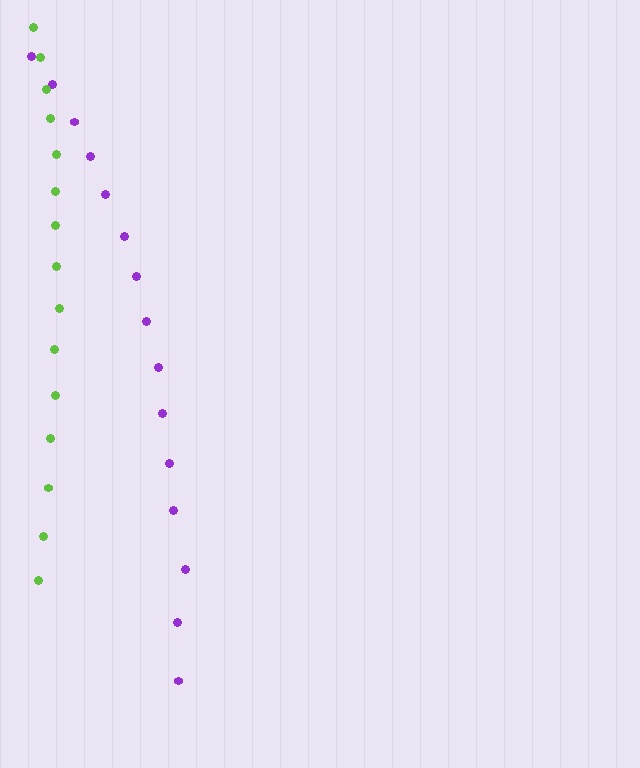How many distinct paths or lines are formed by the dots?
There are 2 distinct paths.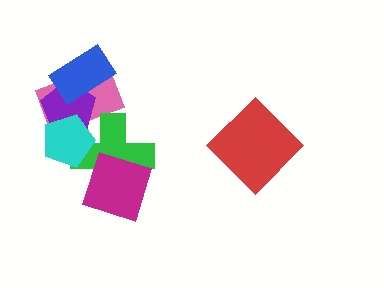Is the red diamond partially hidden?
No, no other shape covers it.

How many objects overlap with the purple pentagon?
3 objects overlap with the purple pentagon.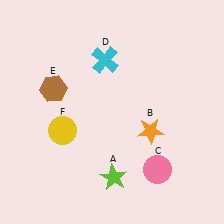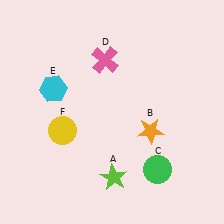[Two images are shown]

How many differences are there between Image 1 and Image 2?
There are 3 differences between the two images.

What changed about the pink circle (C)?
In Image 1, C is pink. In Image 2, it changed to green.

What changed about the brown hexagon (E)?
In Image 1, E is brown. In Image 2, it changed to cyan.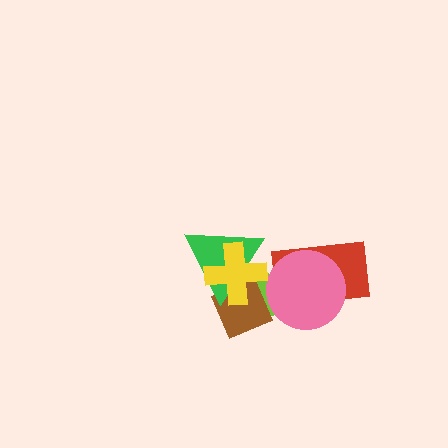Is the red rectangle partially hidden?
Yes, it is partially covered by another shape.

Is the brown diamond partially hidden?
Yes, it is partially covered by another shape.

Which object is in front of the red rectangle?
The pink circle is in front of the red rectangle.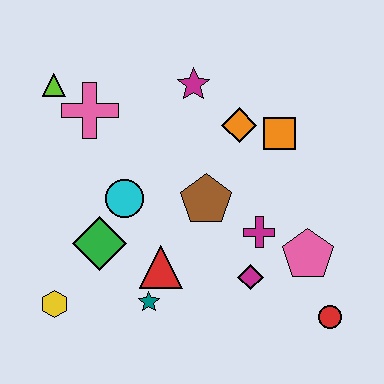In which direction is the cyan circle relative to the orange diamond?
The cyan circle is to the left of the orange diamond.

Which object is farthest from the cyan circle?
The red circle is farthest from the cyan circle.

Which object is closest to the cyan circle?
The green diamond is closest to the cyan circle.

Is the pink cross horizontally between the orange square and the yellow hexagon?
Yes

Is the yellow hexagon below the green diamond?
Yes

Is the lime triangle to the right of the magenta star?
No